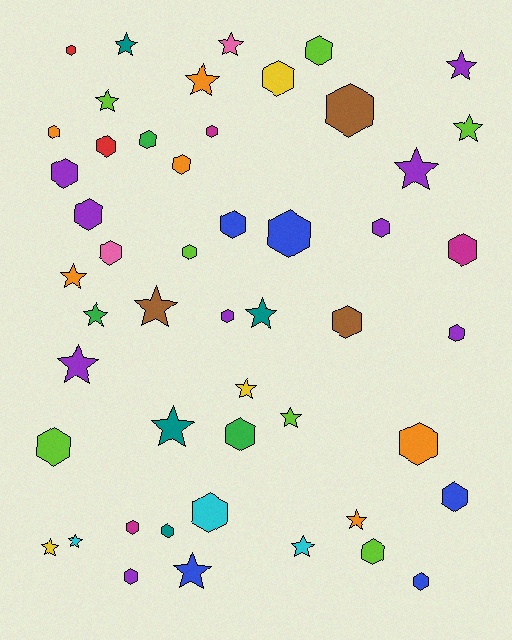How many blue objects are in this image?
There are 5 blue objects.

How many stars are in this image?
There are 20 stars.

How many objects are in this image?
There are 50 objects.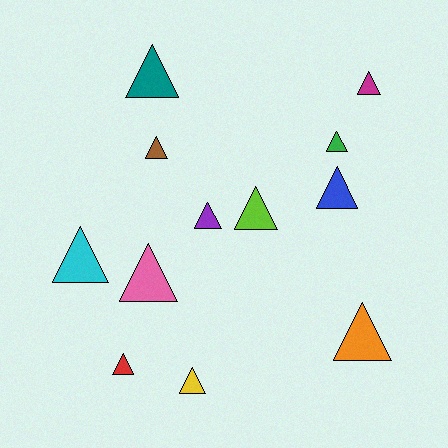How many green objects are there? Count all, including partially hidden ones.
There is 1 green object.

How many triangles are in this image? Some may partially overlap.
There are 12 triangles.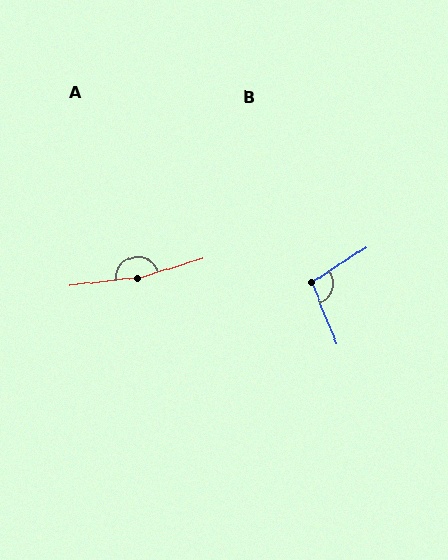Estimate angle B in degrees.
Approximately 101 degrees.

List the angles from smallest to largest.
B (101°), A (170°).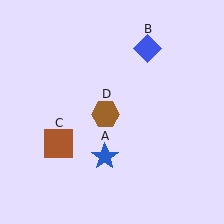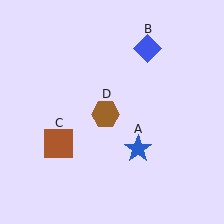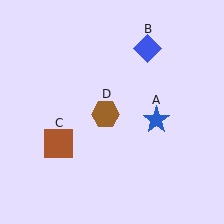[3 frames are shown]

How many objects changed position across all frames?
1 object changed position: blue star (object A).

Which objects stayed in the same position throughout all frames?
Blue diamond (object B) and brown square (object C) and brown hexagon (object D) remained stationary.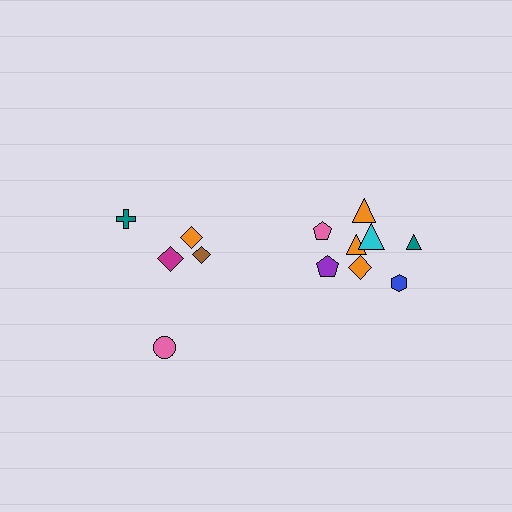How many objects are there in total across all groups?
There are 13 objects.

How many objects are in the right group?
There are 8 objects.